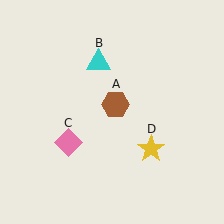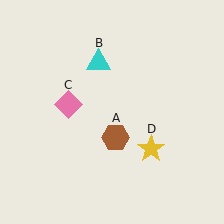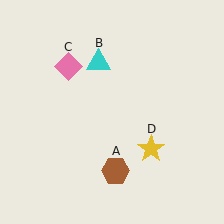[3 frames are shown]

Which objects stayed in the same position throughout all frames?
Cyan triangle (object B) and yellow star (object D) remained stationary.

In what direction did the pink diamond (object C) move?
The pink diamond (object C) moved up.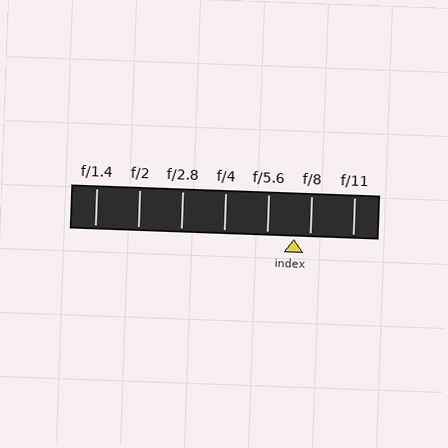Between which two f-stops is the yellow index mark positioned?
The index mark is between f/5.6 and f/8.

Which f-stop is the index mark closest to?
The index mark is closest to f/8.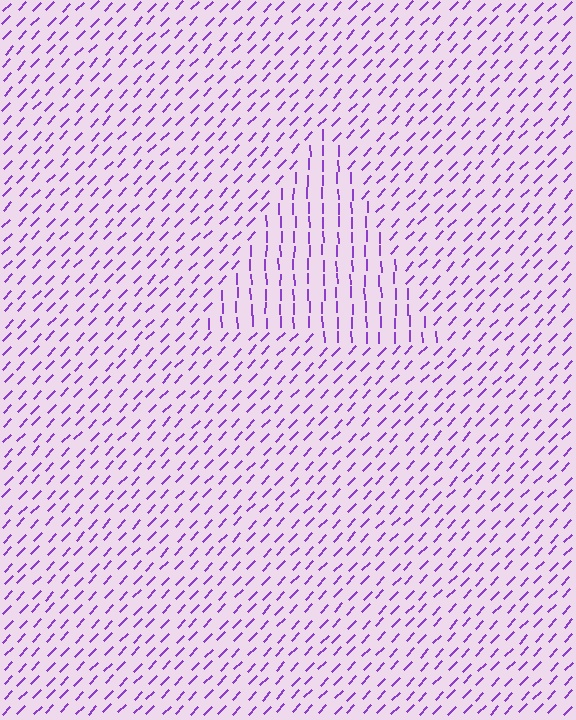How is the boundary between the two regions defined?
The boundary is defined purely by a change in line orientation (approximately 45 degrees difference). All lines are the same color and thickness.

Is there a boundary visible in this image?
Yes, there is a texture boundary formed by a change in line orientation.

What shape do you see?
I see a triangle.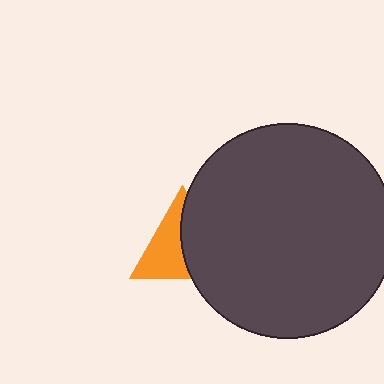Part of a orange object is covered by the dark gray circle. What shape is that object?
It is a triangle.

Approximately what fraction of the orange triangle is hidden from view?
Roughly 49% of the orange triangle is hidden behind the dark gray circle.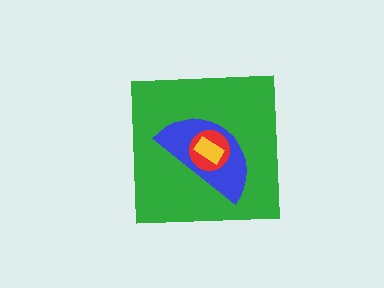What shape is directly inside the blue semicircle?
The red circle.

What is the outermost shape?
The green square.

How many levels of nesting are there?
4.